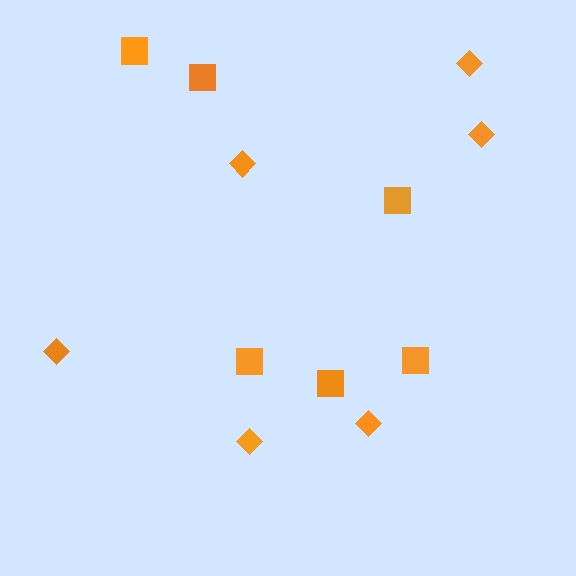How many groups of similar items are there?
There are 2 groups: one group of squares (6) and one group of diamonds (6).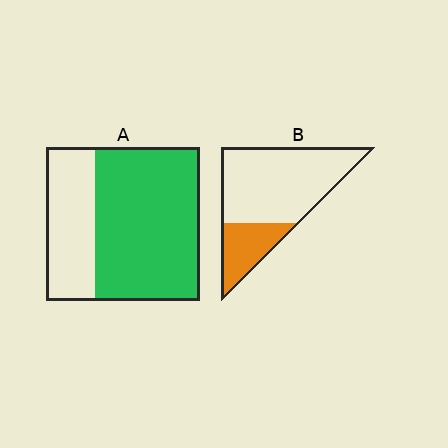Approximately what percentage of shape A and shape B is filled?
A is approximately 70% and B is approximately 25%.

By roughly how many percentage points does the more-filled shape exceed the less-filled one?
By roughly 40 percentage points (A over B).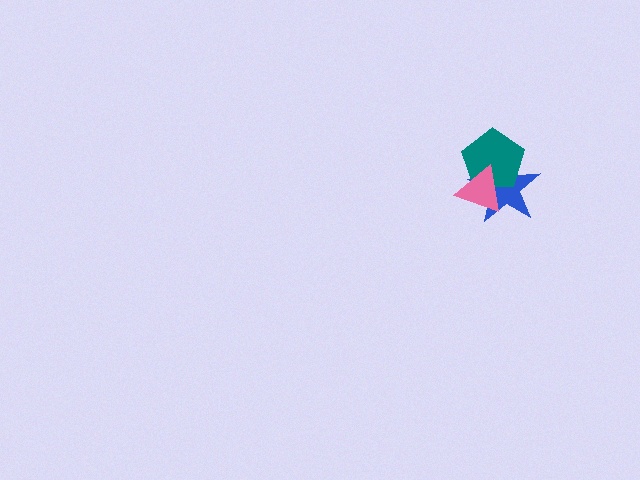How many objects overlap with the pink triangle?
2 objects overlap with the pink triangle.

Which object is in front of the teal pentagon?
The pink triangle is in front of the teal pentagon.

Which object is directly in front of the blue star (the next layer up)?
The teal pentagon is directly in front of the blue star.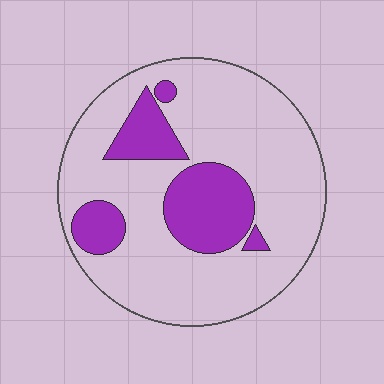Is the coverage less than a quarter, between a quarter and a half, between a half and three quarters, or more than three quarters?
Less than a quarter.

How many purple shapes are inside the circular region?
5.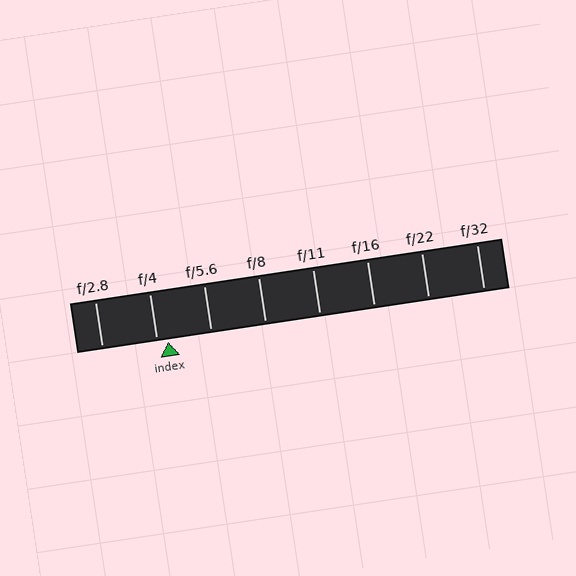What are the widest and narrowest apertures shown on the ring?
The widest aperture shown is f/2.8 and the narrowest is f/32.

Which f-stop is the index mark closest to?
The index mark is closest to f/4.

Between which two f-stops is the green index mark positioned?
The index mark is between f/4 and f/5.6.